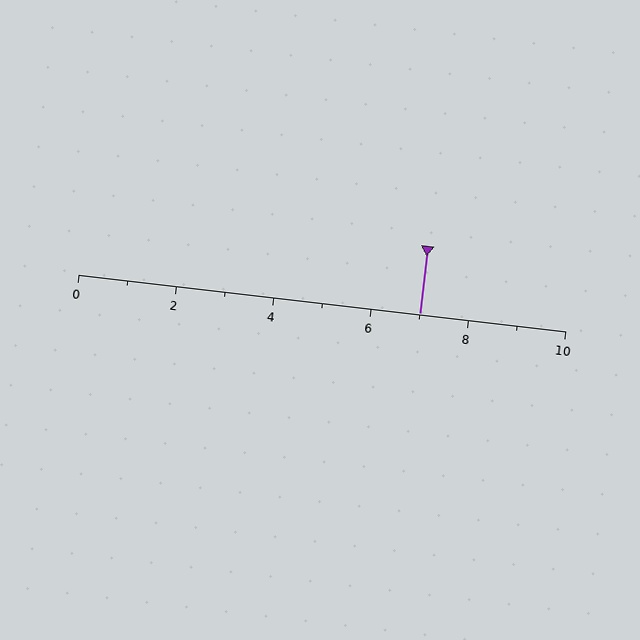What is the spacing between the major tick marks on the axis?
The major ticks are spaced 2 apart.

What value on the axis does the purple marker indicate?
The marker indicates approximately 7.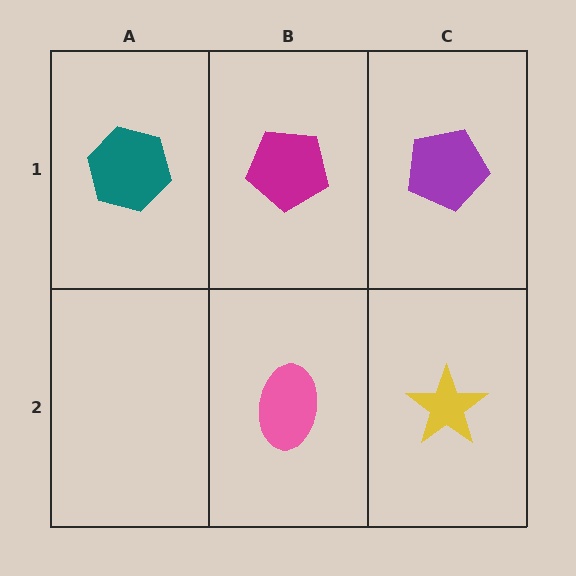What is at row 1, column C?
A purple pentagon.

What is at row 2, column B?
A pink ellipse.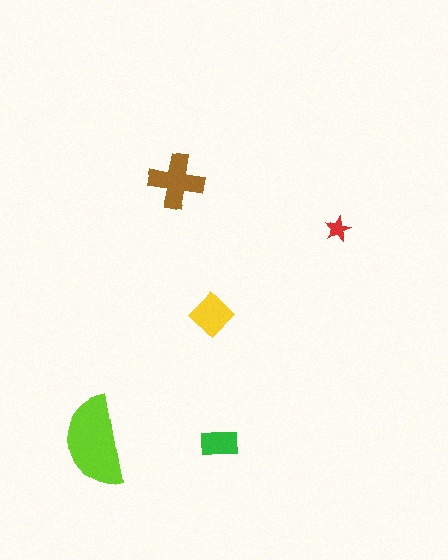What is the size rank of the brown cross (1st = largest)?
2nd.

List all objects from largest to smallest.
The lime semicircle, the brown cross, the yellow diamond, the green rectangle, the red star.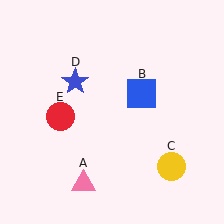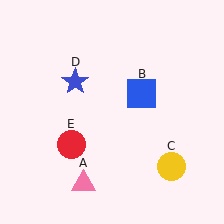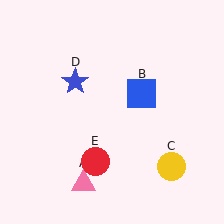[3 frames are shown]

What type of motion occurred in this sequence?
The red circle (object E) rotated counterclockwise around the center of the scene.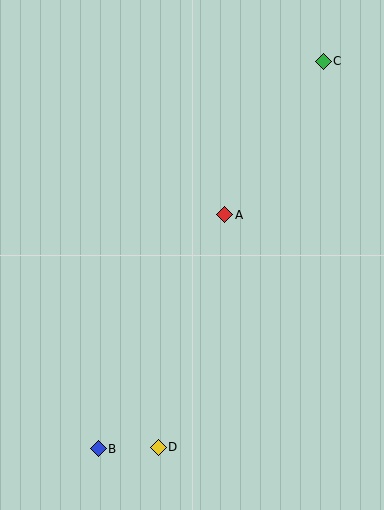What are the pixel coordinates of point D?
Point D is at (158, 448).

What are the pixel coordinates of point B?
Point B is at (98, 449).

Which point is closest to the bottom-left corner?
Point B is closest to the bottom-left corner.